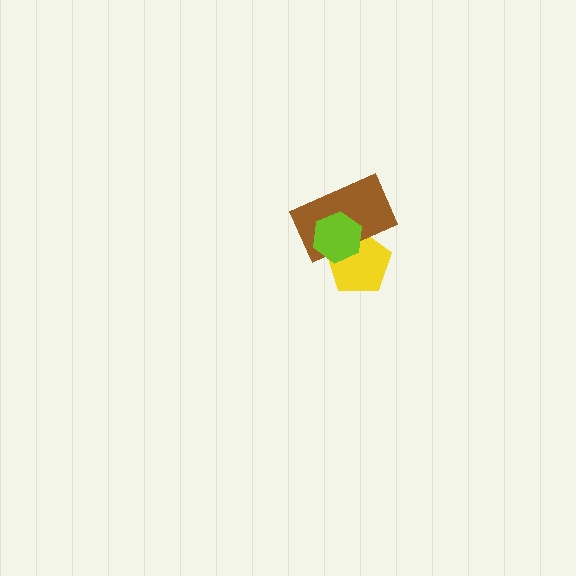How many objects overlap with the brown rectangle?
2 objects overlap with the brown rectangle.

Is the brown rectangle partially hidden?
Yes, it is partially covered by another shape.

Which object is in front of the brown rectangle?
The lime hexagon is in front of the brown rectangle.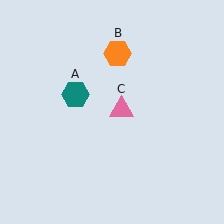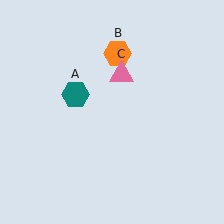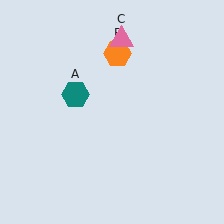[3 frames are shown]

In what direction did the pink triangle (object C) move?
The pink triangle (object C) moved up.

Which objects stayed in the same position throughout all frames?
Teal hexagon (object A) and orange hexagon (object B) remained stationary.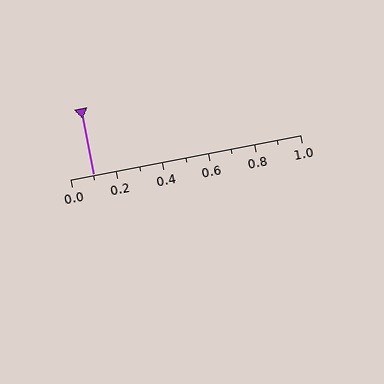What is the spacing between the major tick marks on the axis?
The major ticks are spaced 0.2 apart.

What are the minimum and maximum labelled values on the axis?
The axis runs from 0.0 to 1.0.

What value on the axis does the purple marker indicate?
The marker indicates approximately 0.1.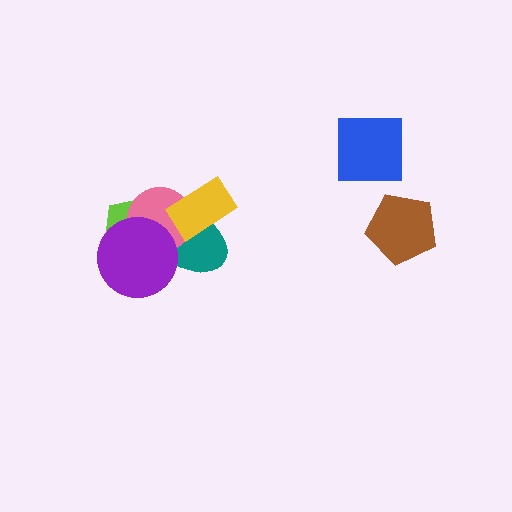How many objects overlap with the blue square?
0 objects overlap with the blue square.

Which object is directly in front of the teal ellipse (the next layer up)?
The pink circle is directly in front of the teal ellipse.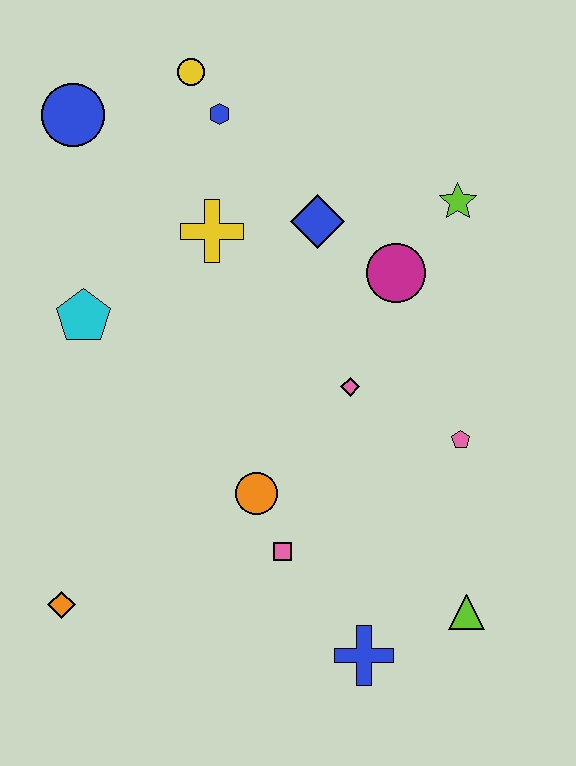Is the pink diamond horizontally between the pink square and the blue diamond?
No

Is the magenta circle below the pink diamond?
No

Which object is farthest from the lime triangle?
The blue circle is farthest from the lime triangle.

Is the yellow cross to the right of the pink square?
No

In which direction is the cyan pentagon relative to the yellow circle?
The cyan pentagon is below the yellow circle.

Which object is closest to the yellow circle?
The blue hexagon is closest to the yellow circle.